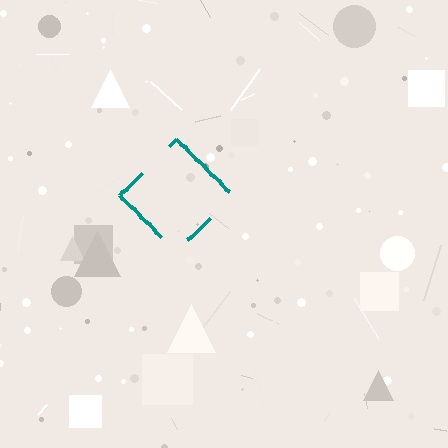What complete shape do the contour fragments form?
The contour fragments form a diamond.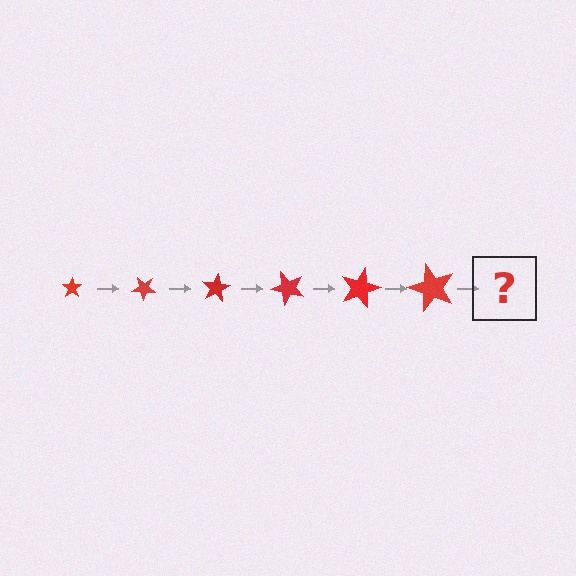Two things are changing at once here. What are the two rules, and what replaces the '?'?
The two rules are that the star grows larger each step and it rotates 40 degrees each step. The '?' should be a star, larger than the previous one and rotated 240 degrees from the start.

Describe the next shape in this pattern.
It should be a star, larger than the previous one and rotated 240 degrees from the start.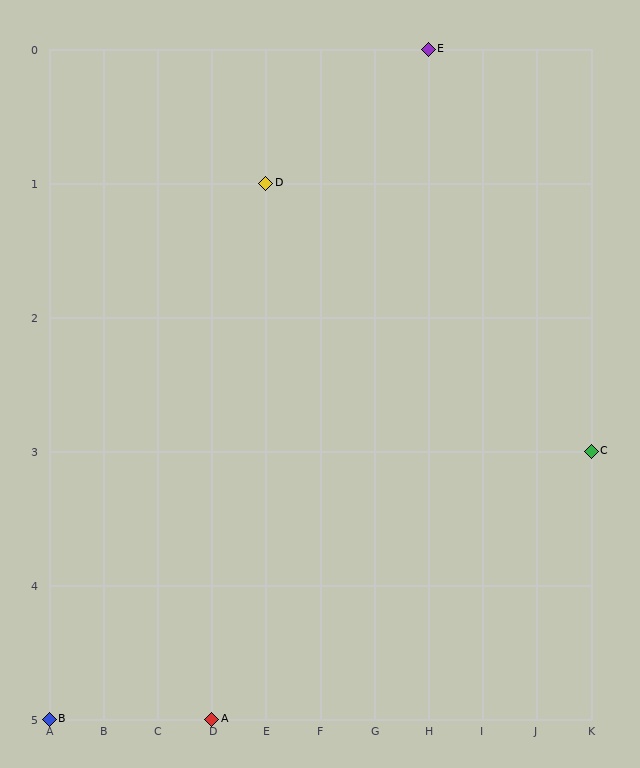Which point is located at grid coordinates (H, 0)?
Point E is at (H, 0).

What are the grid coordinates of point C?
Point C is at grid coordinates (K, 3).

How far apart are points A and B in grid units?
Points A and B are 3 columns apart.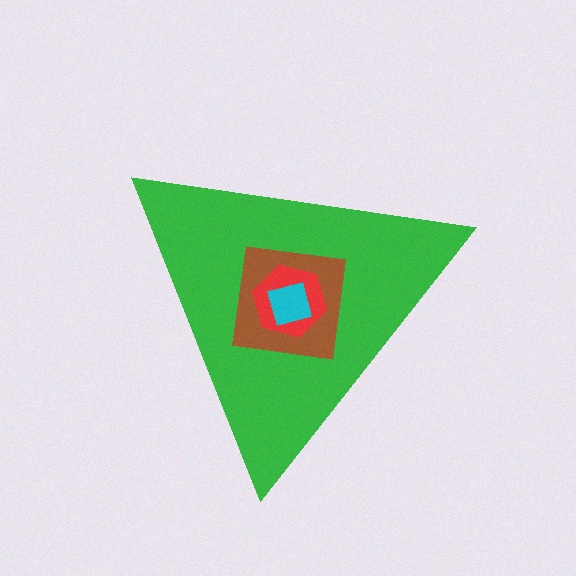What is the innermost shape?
The cyan square.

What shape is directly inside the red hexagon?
The cyan square.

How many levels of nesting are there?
4.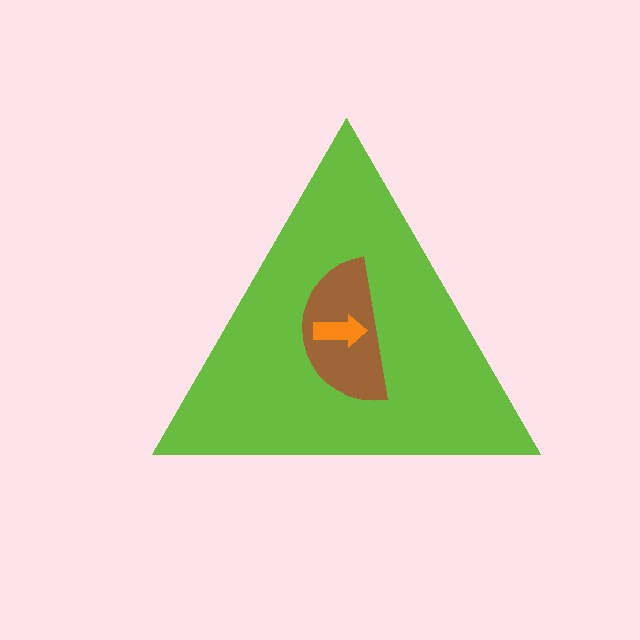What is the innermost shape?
The orange arrow.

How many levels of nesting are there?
3.